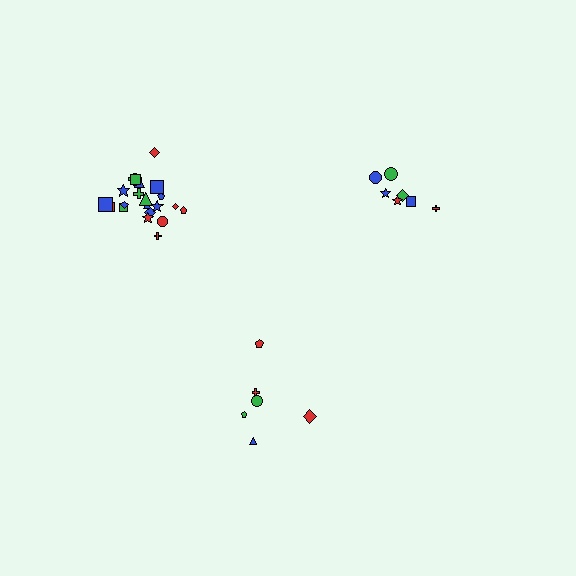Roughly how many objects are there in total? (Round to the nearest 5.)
Roughly 35 objects in total.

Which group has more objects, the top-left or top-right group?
The top-left group.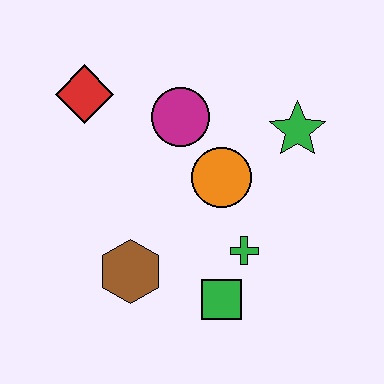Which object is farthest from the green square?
The red diamond is farthest from the green square.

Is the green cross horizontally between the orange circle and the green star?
Yes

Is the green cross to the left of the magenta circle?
No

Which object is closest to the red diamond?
The magenta circle is closest to the red diamond.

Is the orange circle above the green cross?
Yes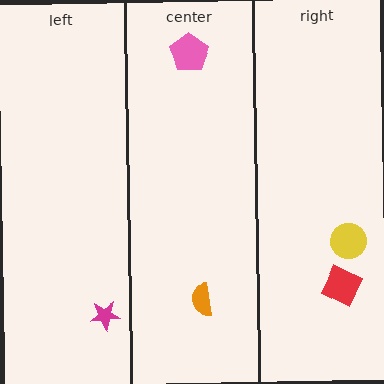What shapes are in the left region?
The magenta star.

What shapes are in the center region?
The pink pentagon, the orange semicircle.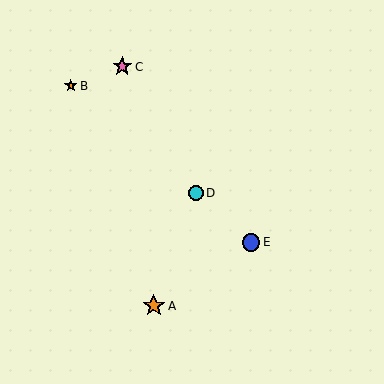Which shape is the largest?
The orange star (labeled A) is the largest.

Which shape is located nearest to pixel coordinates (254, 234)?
The blue circle (labeled E) at (251, 242) is nearest to that location.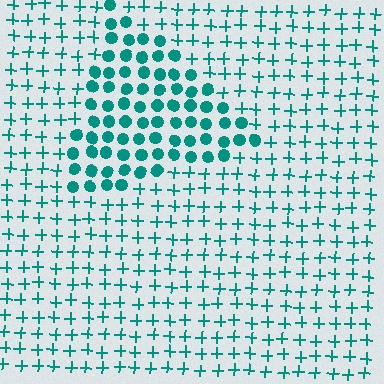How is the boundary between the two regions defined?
The boundary is defined by a change in element shape: circles inside vs. plus signs outside. All elements share the same color and spacing.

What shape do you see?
I see a triangle.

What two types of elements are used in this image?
The image uses circles inside the triangle region and plus signs outside it.